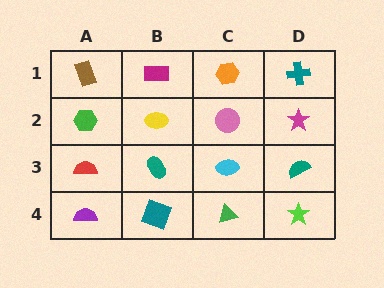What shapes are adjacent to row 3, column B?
A yellow ellipse (row 2, column B), a teal square (row 4, column B), a red semicircle (row 3, column A), a cyan ellipse (row 3, column C).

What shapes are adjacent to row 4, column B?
A teal ellipse (row 3, column B), a purple semicircle (row 4, column A), a green triangle (row 4, column C).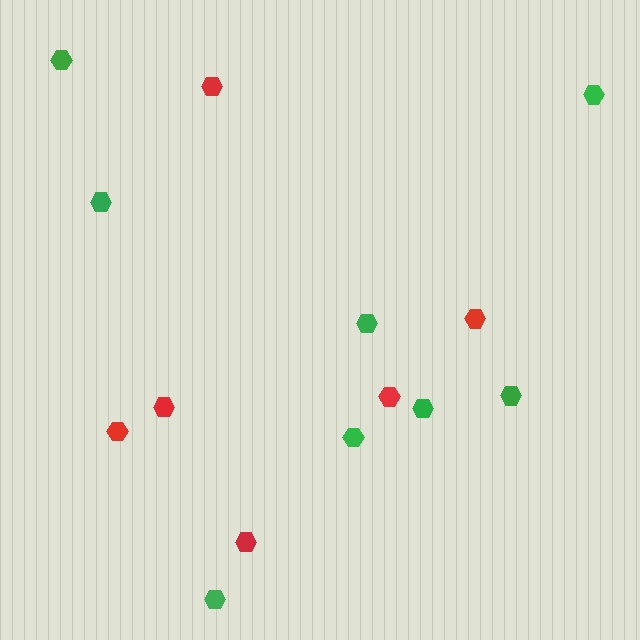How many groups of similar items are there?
There are 2 groups: one group of red hexagons (6) and one group of green hexagons (8).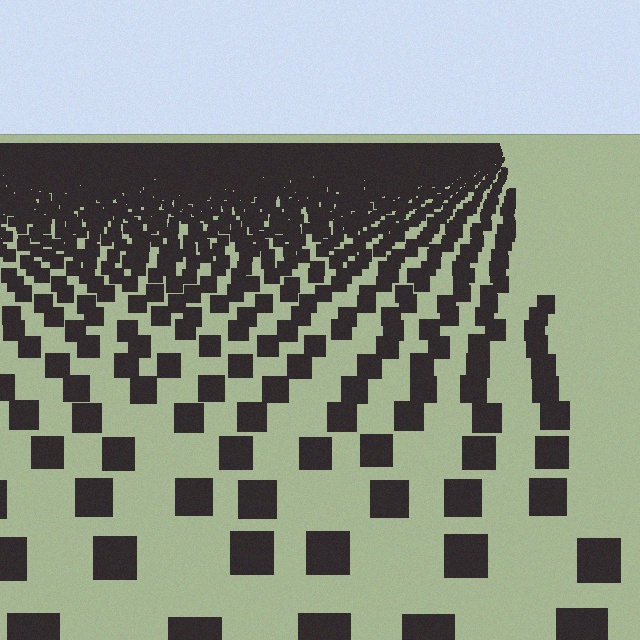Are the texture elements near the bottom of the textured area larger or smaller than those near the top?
Larger. Near the bottom, elements are closer to the viewer and appear at a bigger on-screen size.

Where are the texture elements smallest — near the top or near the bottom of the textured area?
Near the top.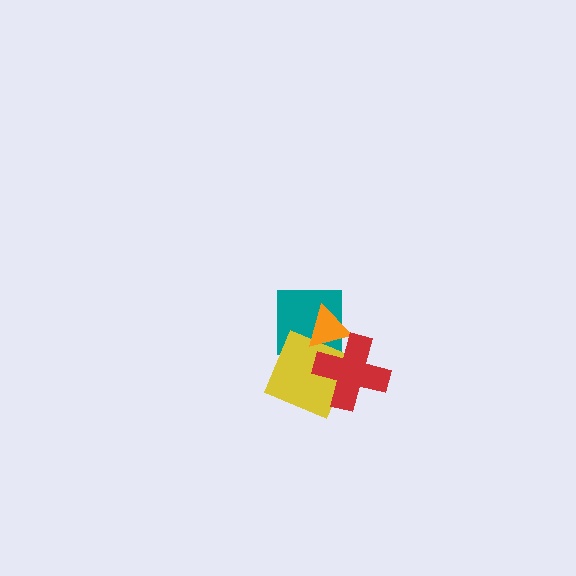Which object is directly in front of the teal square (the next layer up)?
The yellow diamond is directly in front of the teal square.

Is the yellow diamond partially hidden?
Yes, it is partially covered by another shape.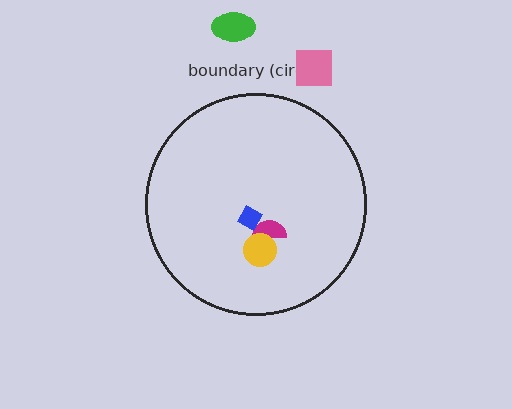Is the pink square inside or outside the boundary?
Outside.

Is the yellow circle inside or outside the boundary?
Inside.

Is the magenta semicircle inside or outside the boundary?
Inside.